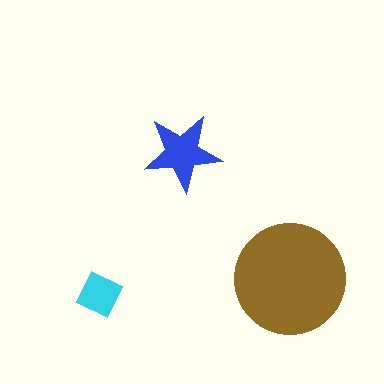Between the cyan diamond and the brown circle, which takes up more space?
The brown circle.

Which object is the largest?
The brown circle.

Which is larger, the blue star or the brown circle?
The brown circle.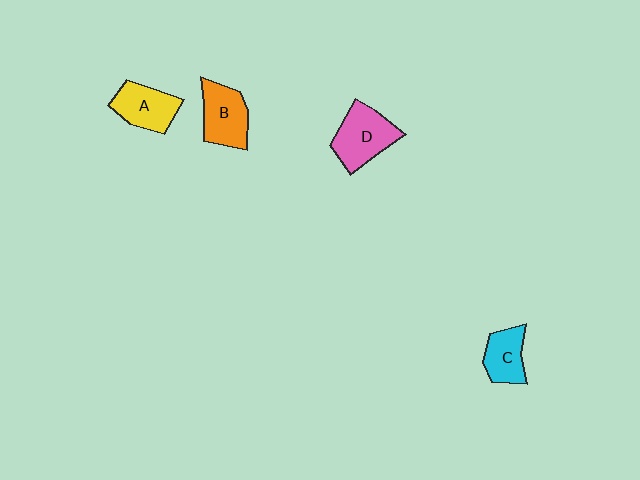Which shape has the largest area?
Shape D (pink).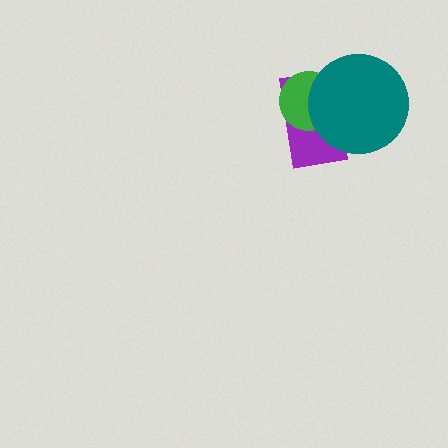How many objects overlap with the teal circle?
2 objects overlap with the teal circle.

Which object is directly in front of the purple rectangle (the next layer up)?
The green circle is directly in front of the purple rectangle.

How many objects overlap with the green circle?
2 objects overlap with the green circle.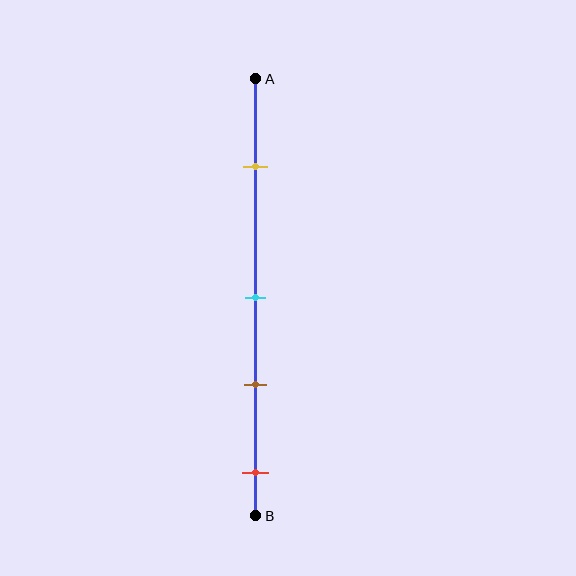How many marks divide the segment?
There are 4 marks dividing the segment.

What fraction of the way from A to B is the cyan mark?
The cyan mark is approximately 50% (0.5) of the way from A to B.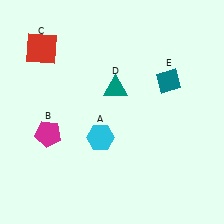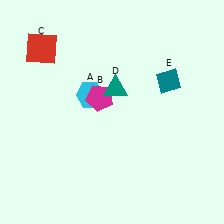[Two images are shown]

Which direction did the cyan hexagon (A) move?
The cyan hexagon (A) moved up.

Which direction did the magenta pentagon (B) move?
The magenta pentagon (B) moved right.